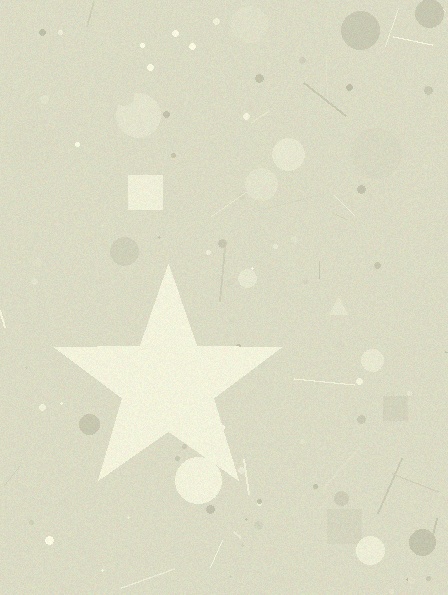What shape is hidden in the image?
A star is hidden in the image.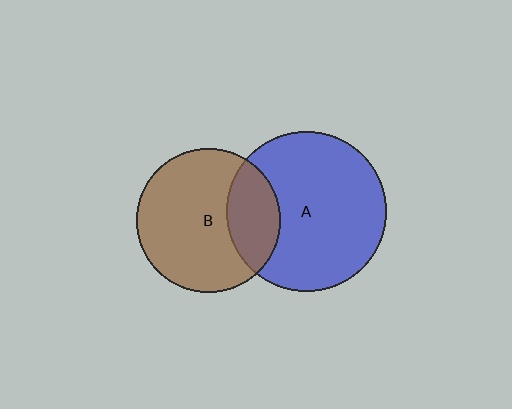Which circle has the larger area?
Circle A (blue).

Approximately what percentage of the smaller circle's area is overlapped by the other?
Approximately 25%.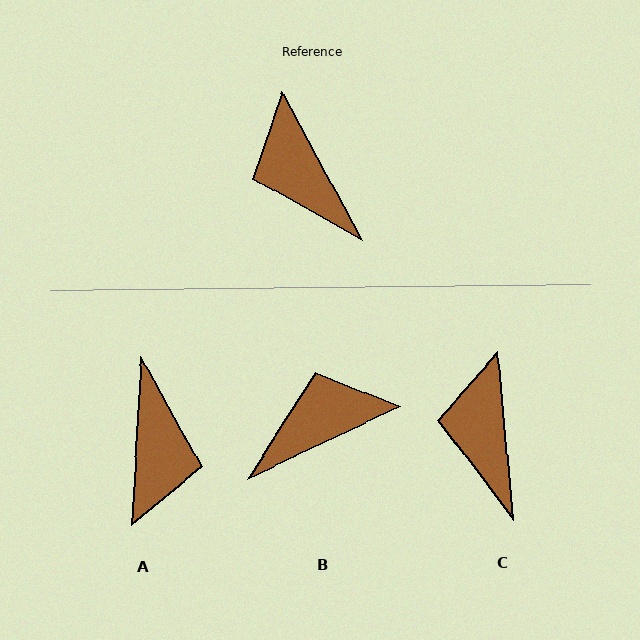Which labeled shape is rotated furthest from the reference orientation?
A, about 148 degrees away.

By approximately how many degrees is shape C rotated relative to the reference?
Approximately 23 degrees clockwise.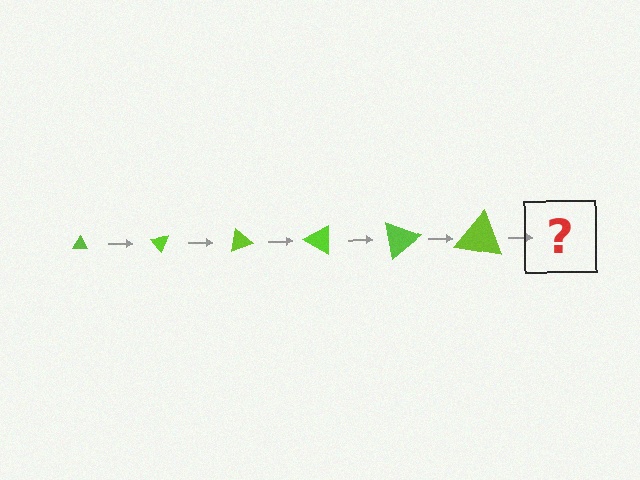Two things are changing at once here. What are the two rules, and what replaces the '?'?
The two rules are that the triangle grows larger each step and it rotates 50 degrees each step. The '?' should be a triangle, larger than the previous one and rotated 300 degrees from the start.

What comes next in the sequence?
The next element should be a triangle, larger than the previous one and rotated 300 degrees from the start.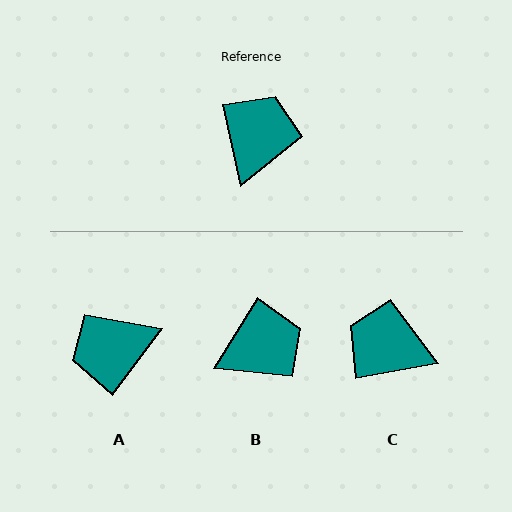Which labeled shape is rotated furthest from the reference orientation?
A, about 131 degrees away.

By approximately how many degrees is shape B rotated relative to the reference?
Approximately 44 degrees clockwise.